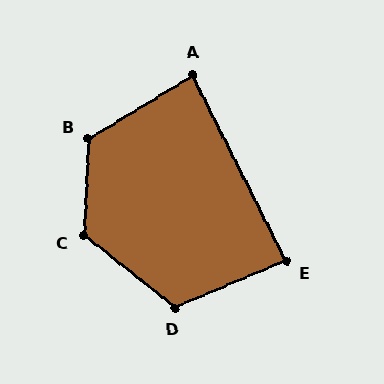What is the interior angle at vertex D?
Approximately 119 degrees (obtuse).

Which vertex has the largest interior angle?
C, at approximately 125 degrees.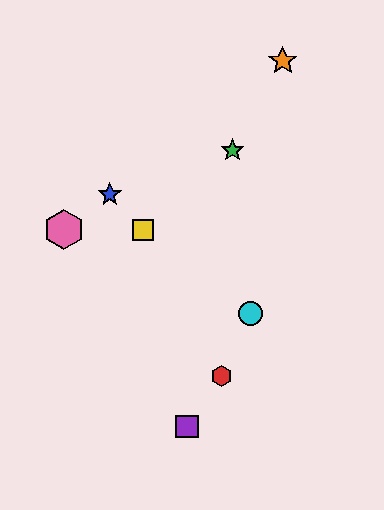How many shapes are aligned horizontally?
2 shapes (the yellow square, the pink hexagon) are aligned horizontally.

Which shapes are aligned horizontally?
The yellow square, the pink hexagon are aligned horizontally.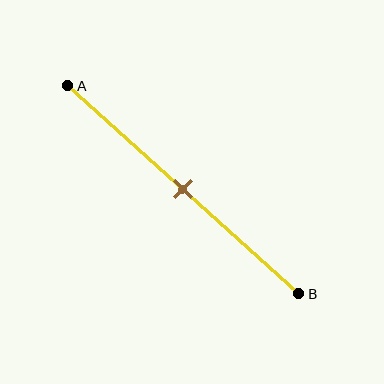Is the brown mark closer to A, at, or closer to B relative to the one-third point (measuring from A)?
The brown mark is closer to point B than the one-third point of segment AB.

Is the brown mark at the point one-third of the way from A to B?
No, the mark is at about 50% from A, not at the 33% one-third point.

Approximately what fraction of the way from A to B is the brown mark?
The brown mark is approximately 50% of the way from A to B.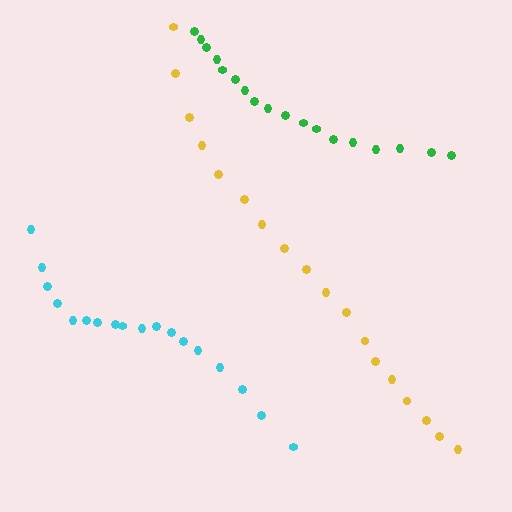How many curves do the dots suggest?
There are 3 distinct paths.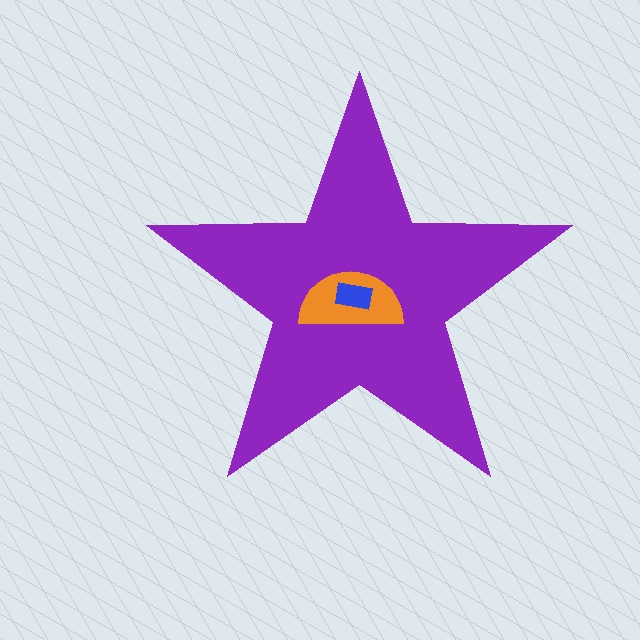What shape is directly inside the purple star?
The orange semicircle.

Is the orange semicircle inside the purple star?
Yes.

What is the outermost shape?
The purple star.